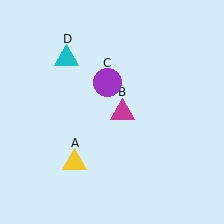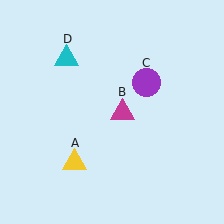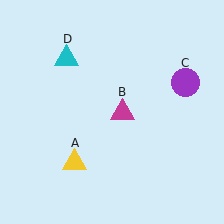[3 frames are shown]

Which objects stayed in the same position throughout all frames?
Yellow triangle (object A) and magenta triangle (object B) and cyan triangle (object D) remained stationary.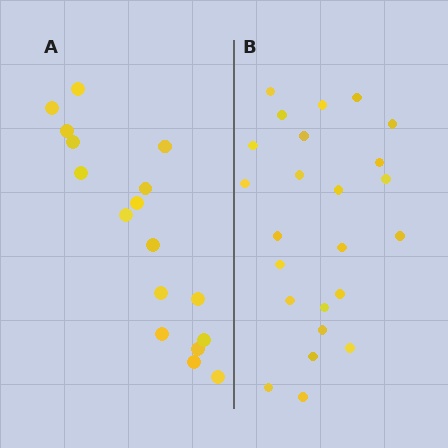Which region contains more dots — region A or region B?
Region B (the right region) has more dots.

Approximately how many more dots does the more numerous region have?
Region B has roughly 8 or so more dots than region A.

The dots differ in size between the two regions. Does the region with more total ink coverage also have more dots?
No. Region A has more total ink coverage because its dots are larger, but region B actually contains more individual dots. Total area can be misleading — the number of items is what matters here.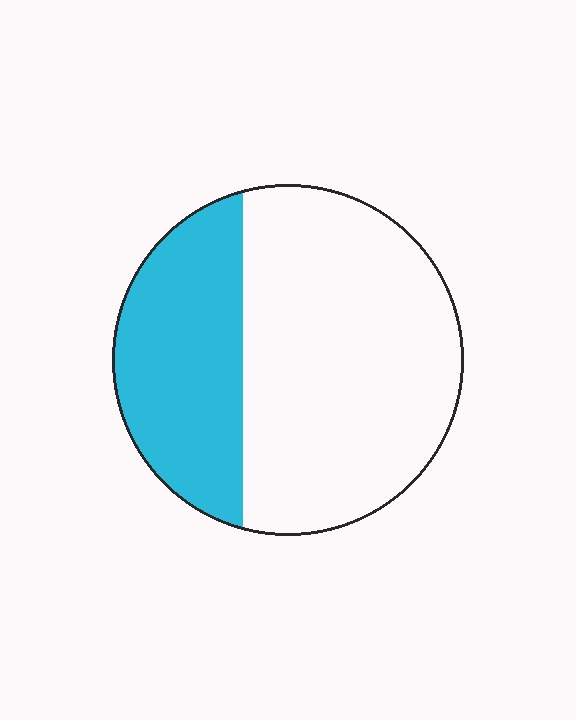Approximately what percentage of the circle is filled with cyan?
Approximately 35%.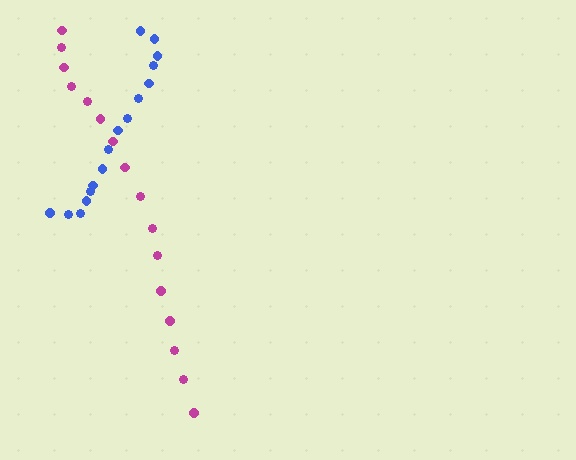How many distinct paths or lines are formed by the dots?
There are 2 distinct paths.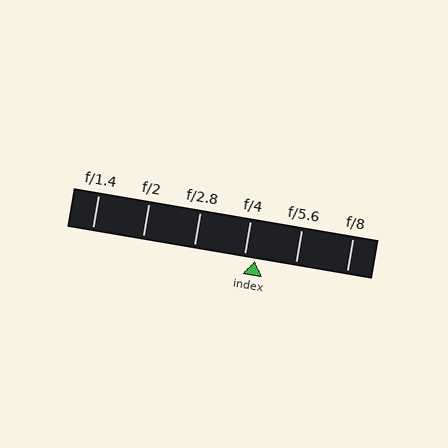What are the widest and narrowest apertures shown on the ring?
The widest aperture shown is f/1.4 and the narrowest is f/8.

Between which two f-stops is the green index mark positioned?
The index mark is between f/4 and f/5.6.